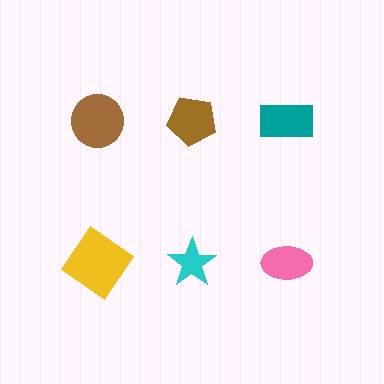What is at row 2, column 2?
A cyan star.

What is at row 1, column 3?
A teal rectangle.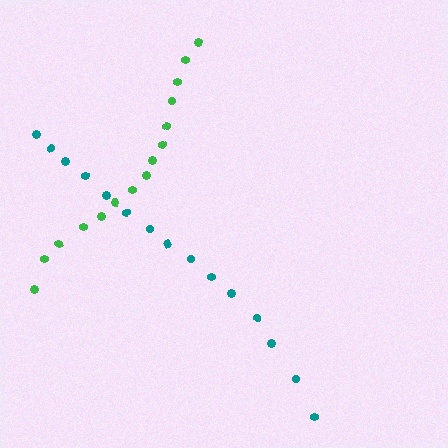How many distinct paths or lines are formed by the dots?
There are 2 distinct paths.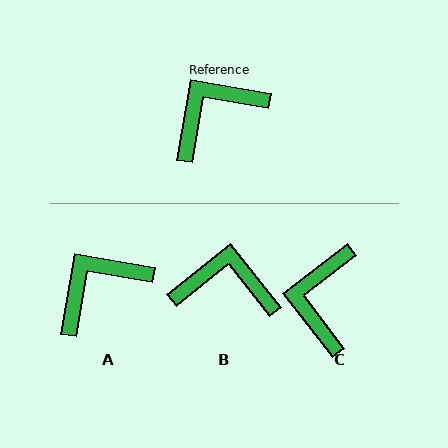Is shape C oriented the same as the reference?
No, it is off by about 47 degrees.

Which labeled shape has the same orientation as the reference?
A.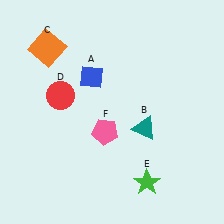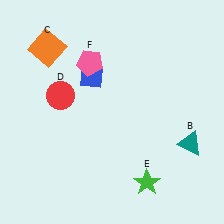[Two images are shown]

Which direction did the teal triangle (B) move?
The teal triangle (B) moved right.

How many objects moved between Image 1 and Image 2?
2 objects moved between the two images.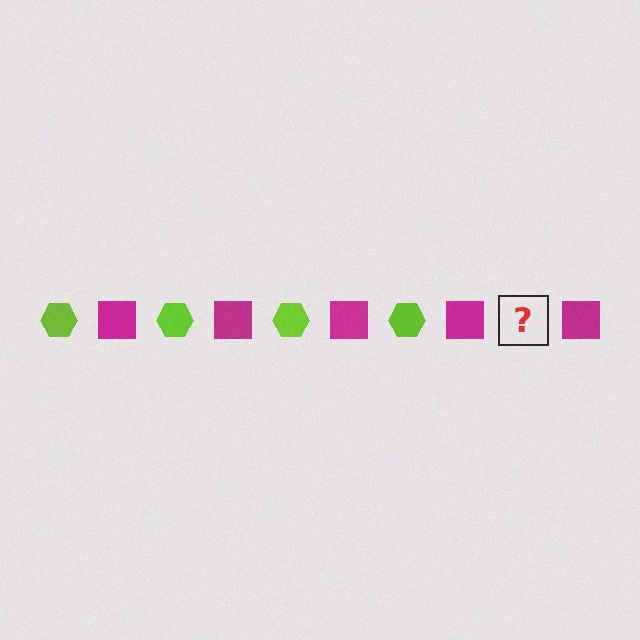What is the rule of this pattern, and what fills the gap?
The rule is that the pattern alternates between lime hexagon and magenta square. The gap should be filled with a lime hexagon.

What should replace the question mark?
The question mark should be replaced with a lime hexagon.